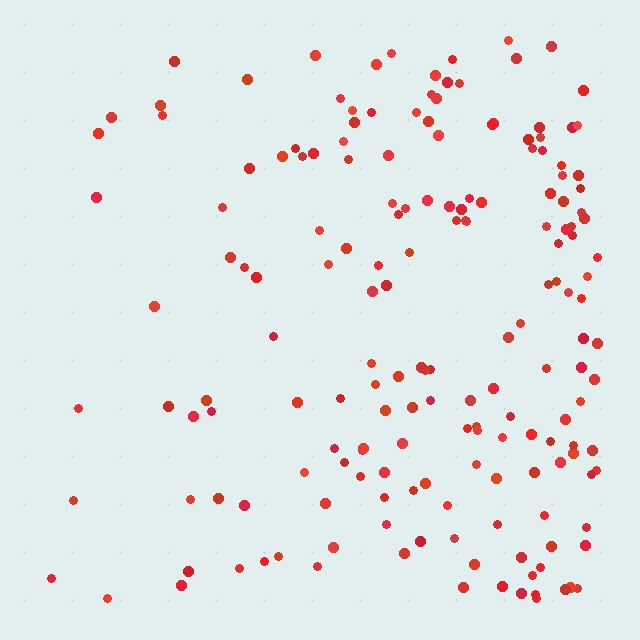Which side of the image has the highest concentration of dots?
The right.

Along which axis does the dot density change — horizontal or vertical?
Horizontal.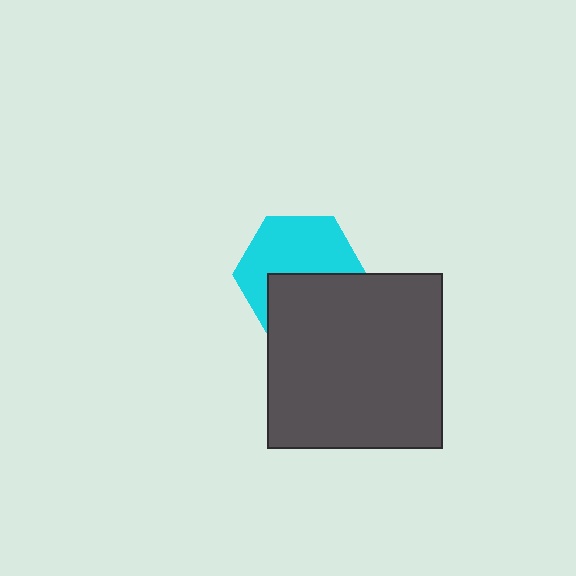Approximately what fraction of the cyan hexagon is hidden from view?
Roughly 42% of the cyan hexagon is hidden behind the dark gray square.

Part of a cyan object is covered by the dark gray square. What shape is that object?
It is a hexagon.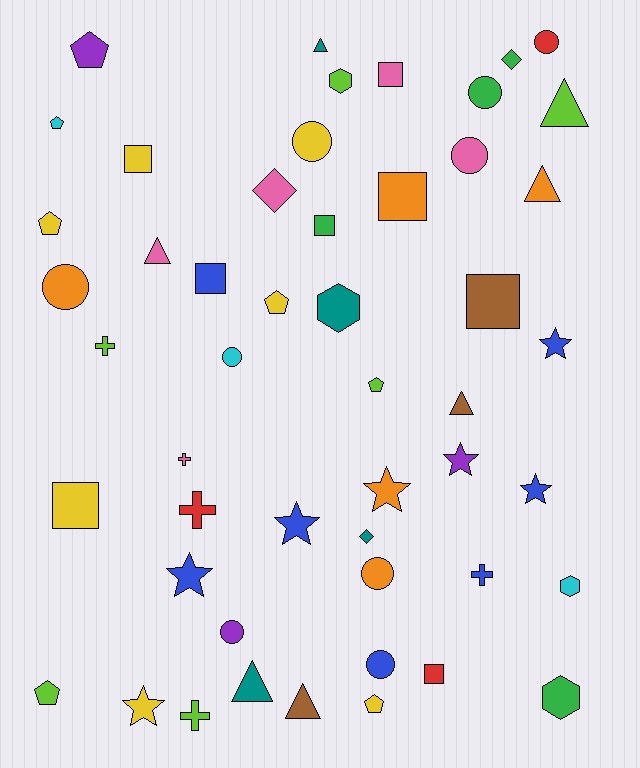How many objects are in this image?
There are 50 objects.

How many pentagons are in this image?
There are 7 pentagons.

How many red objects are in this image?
There are 3 red objects.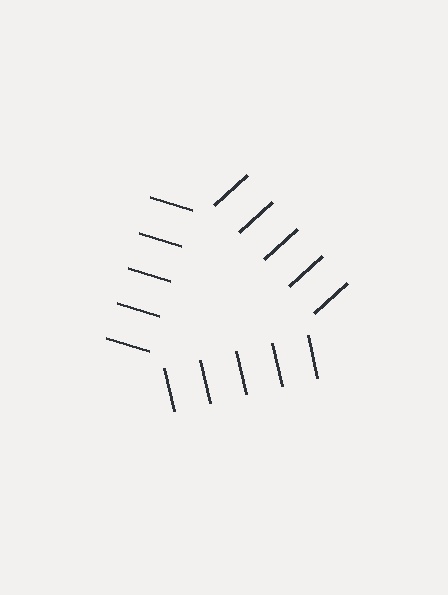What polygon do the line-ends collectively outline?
An illusory triangle — the line segments terminate on its edges but no continuous stroke is drawn.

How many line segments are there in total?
15 — 5 along each of the 3 edges.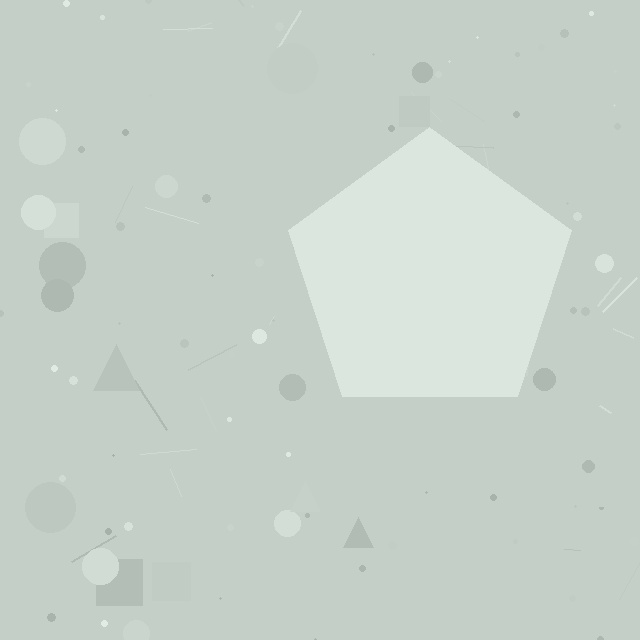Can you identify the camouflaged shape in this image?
The camouflaged shape is a pentagon.